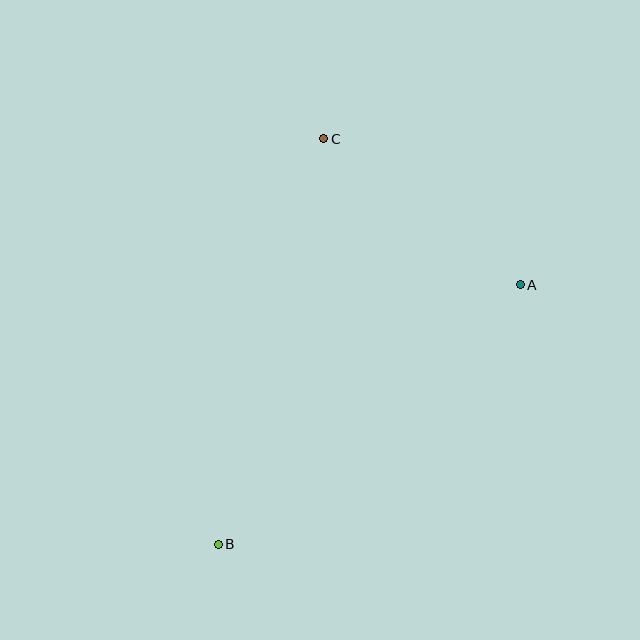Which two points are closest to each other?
Points A and C are closest to each other.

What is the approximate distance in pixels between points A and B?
The distance between A and B is approximately 398 pixels.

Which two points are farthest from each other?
Points B and C are farthest from each other.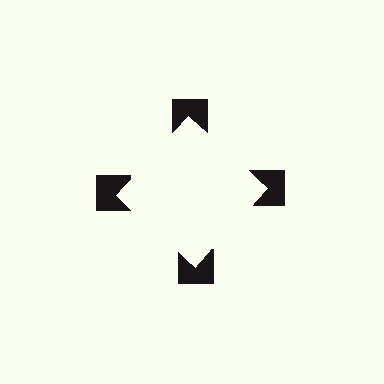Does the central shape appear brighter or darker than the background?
It typically appears slightly brighter than the background, even though no actual brightness change is drawn.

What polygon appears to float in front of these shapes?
An illusory square — its edges are inferred from the aligned wedge cuts in the notched squares, not physically drawn.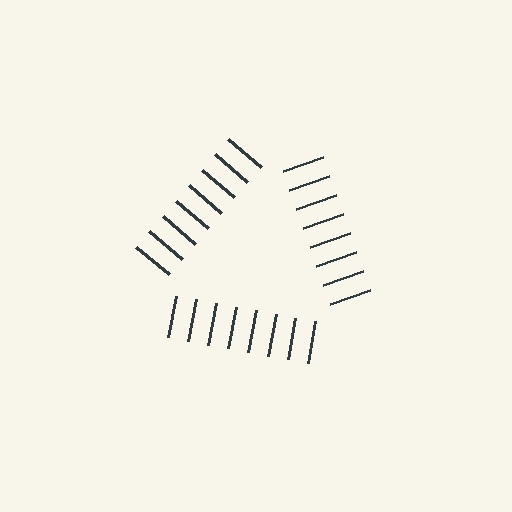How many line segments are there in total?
24 — 8 along each of the 3 edges.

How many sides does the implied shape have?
3 sides — the line-ends trace a triangle.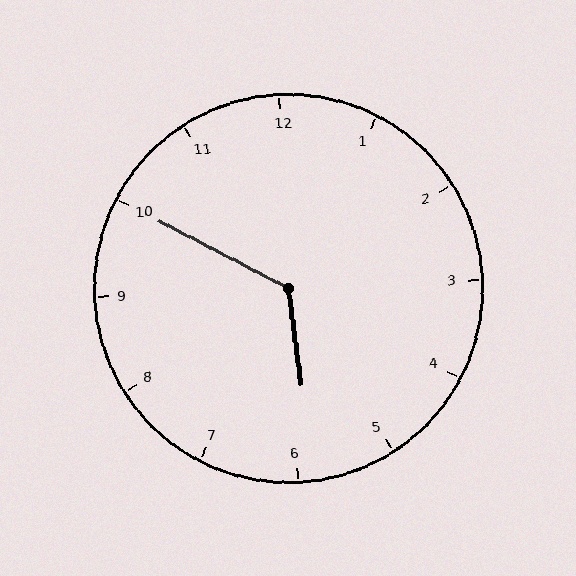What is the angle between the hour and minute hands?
Approximately 125 degrees.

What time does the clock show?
5:50.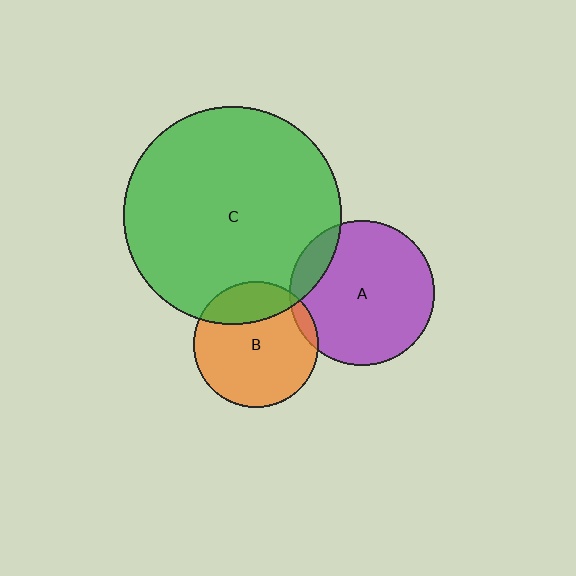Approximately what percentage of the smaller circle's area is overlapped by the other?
Approximately 25%.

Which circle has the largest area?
Circle C (green).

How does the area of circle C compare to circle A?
Approximately 2.3 times.